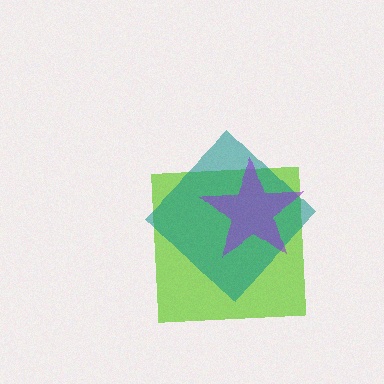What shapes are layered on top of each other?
The layered shapes are: a lime square, a teal diamond, a purple star.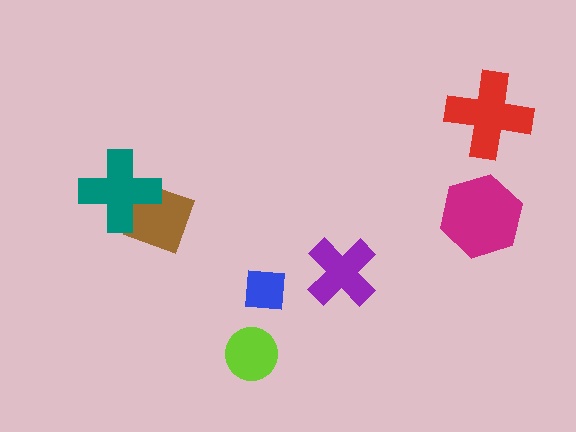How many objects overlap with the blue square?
0 objects overlap with the blue square.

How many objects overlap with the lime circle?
0 objects overlap with the lime circle.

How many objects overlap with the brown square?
1 object overlaps with the brown square.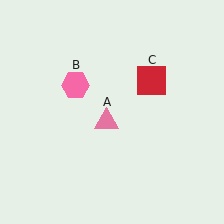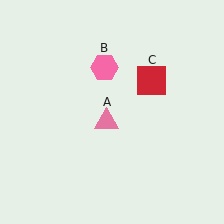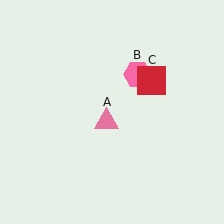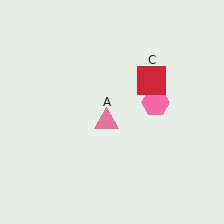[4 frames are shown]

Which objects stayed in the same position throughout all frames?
Pink triangle (object A) and red square (object C) remained stationary.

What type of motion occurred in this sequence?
The pink hexagon (object B) rotated clockwise around the center of the scene.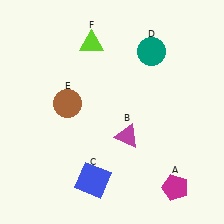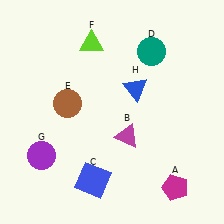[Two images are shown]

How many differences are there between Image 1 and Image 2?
There are 2 differences between the two images.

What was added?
A purple circle (G), a blue triangle (H) were added in Image 2.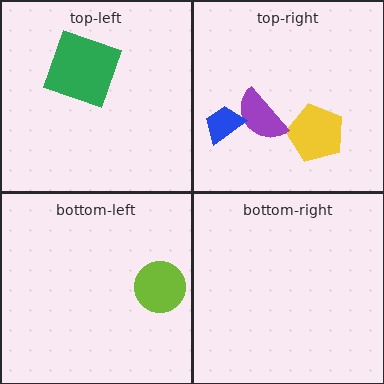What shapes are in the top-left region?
The green square.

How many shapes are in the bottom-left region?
1.